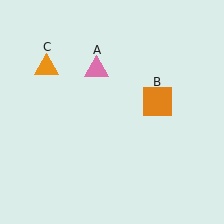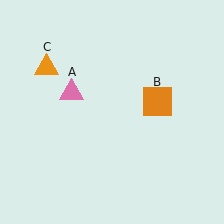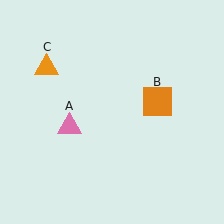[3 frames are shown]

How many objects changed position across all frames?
1 object changed position: pink triangle (object A).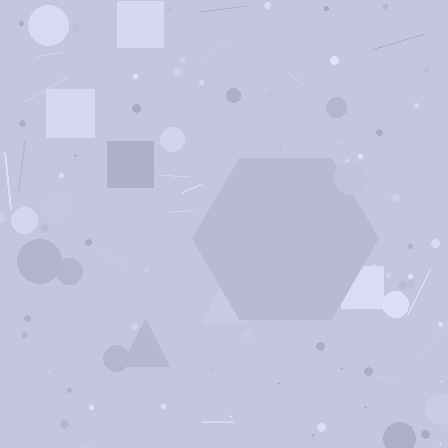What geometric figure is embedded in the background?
A hexagon is embedded in the background.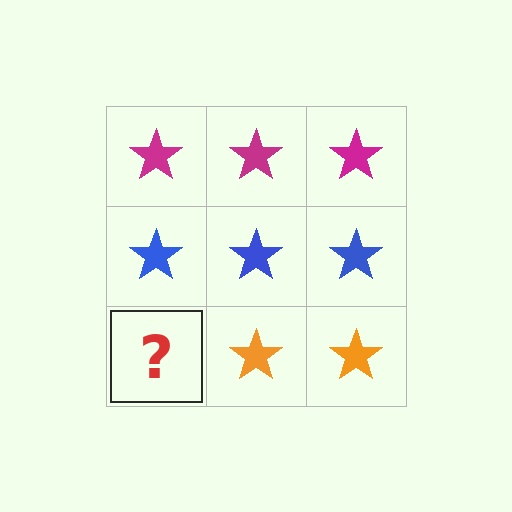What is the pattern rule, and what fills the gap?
The rule is that each row has a consistent color. The gap should be filled with an orange star.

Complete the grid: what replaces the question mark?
The question mark should be replaced with an orange star.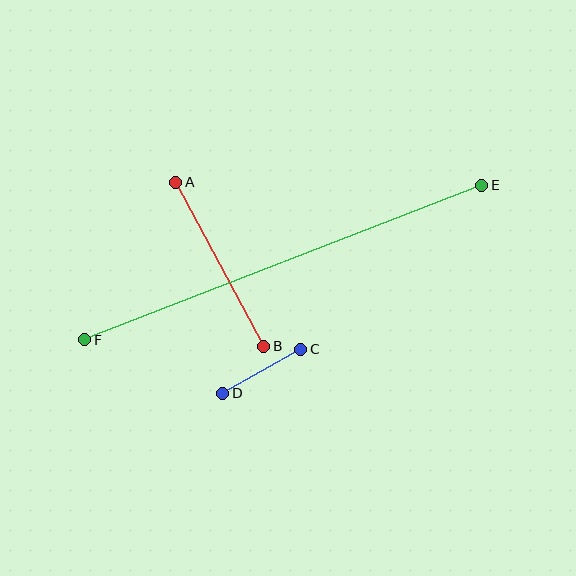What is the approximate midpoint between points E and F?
The midpoint is at approximately (283, 262) pixels.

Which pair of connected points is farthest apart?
Points E and F are farthest apart.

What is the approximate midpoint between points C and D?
The midpoint is at approximately (262, 371) pixels.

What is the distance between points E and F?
The distance is approximately 426 pixels.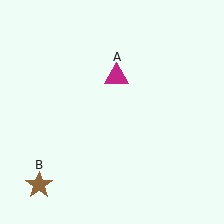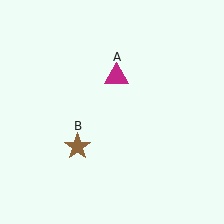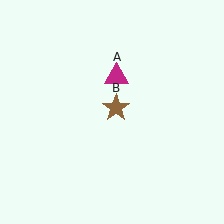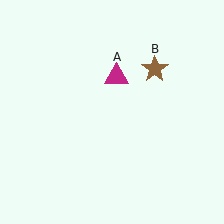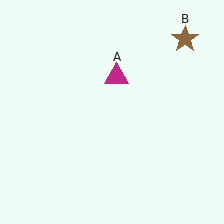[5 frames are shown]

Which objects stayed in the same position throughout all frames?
Magenta triangle (object A) remained stationary.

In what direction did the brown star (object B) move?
The brown star (object B) moved up and to the right.